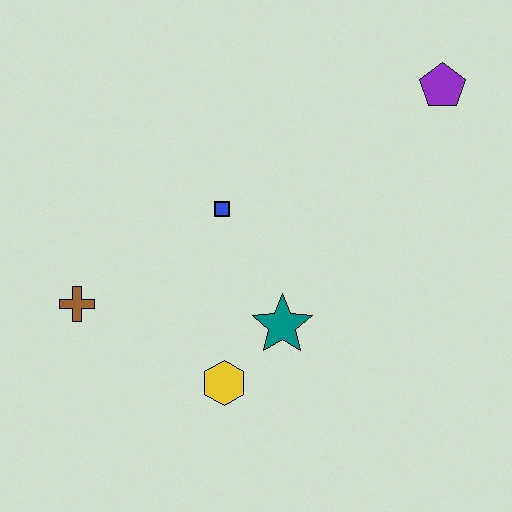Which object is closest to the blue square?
The teal star is closest to the blue square.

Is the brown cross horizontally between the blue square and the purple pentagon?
No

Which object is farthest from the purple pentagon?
The brown cross is farthest from the purple pentagon.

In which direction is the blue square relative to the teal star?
The blue square is above the teal star.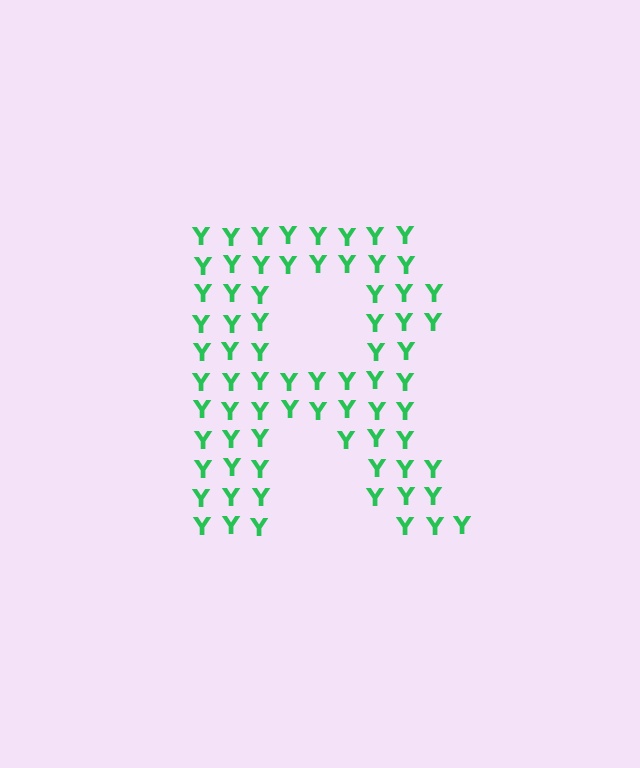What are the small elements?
The small elements are letter Y's.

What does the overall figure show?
The overall figure shows the letter R.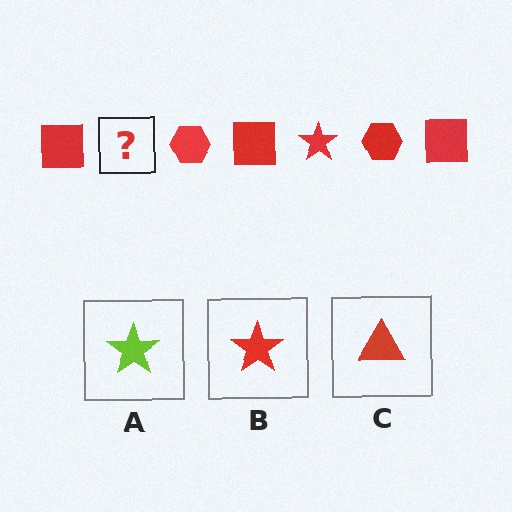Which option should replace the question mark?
Option B.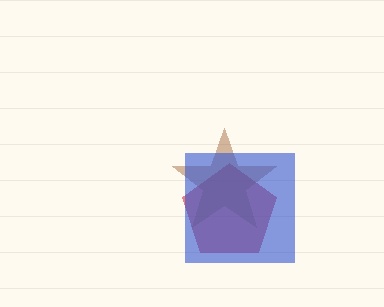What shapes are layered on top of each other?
The layered shapes are: a red pentagon, a brown star, a blue square.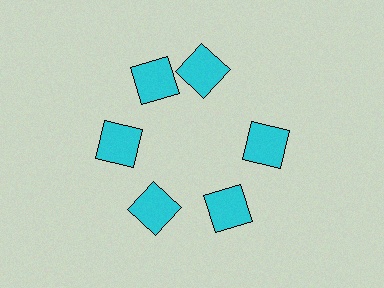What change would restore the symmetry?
The symmetry would be restored by rotating it back into even spacing with its neighbors so that all 6 squares sit at equal angles and equal distance from the center.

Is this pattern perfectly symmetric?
No. The 6 cyan squares are arranged in a ring, but one element near the 1 o'clock position is rotated out of alignment along the ring, breaking the 6-fold rotational symmetry.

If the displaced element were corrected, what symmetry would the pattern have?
It would have 6-fold rotational symmetry — the pattern would map onto itself every 60 degrees.